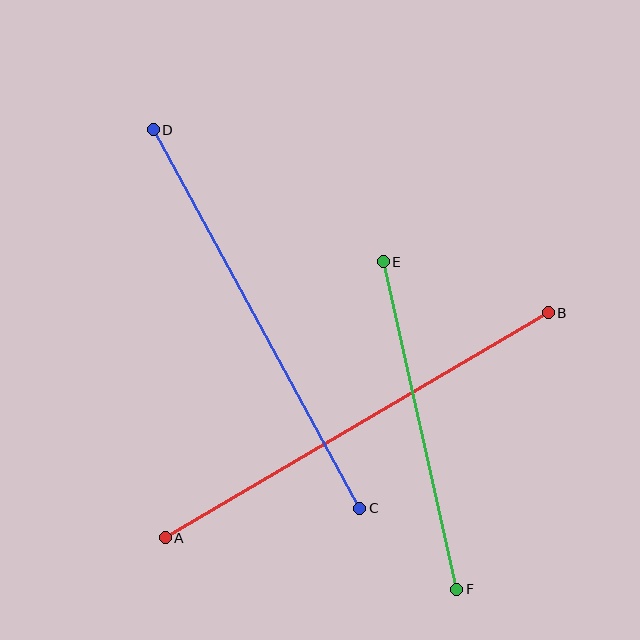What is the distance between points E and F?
The distance is approximately 336 pixels.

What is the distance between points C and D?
The distance is approximately 431 pixels.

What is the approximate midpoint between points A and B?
The midpoint is at approximately (357, 425) pixels.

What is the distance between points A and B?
The distance is approximately 444 pixels.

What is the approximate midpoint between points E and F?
The midpoint is at approximately (420, 426) pixels.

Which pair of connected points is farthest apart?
Points A and B are farthest apart.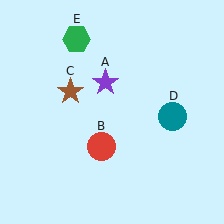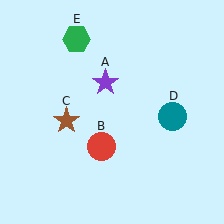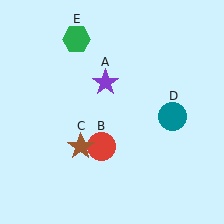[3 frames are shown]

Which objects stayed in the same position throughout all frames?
Purple star (object A) and red circle (object B) and teal circle (object D) and green hexagon (object E) remained stationary.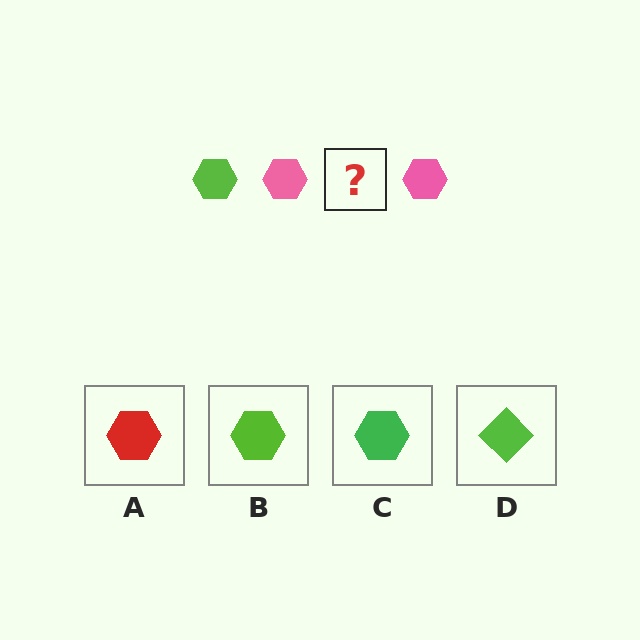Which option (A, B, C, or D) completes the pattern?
B.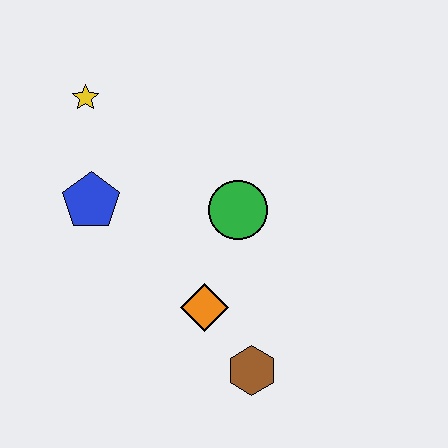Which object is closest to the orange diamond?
The brown hexagon is closest to the orange diamond.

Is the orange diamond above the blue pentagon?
No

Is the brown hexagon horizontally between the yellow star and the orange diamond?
No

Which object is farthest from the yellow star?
The brown hexagon is farthest from the yellow star.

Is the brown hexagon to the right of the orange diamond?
Yes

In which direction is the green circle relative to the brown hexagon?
The green circle is above the brown hexagon.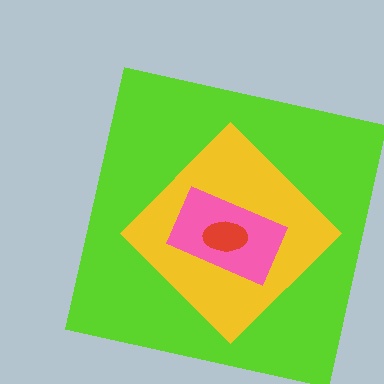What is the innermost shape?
The red ellipse.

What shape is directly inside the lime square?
The yellow diamond.